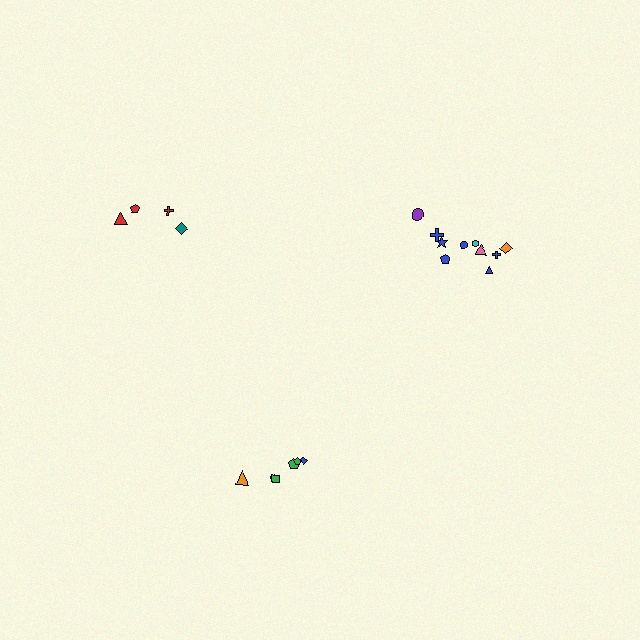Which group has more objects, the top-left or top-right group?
The top-right group.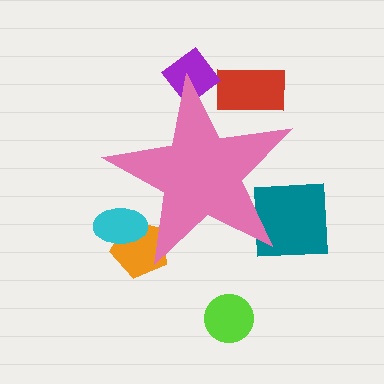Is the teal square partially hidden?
Yes, the teal square is partially hidden behind the pink star.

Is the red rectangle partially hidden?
Yes, the red rectangle is partially hidden behind the pink star.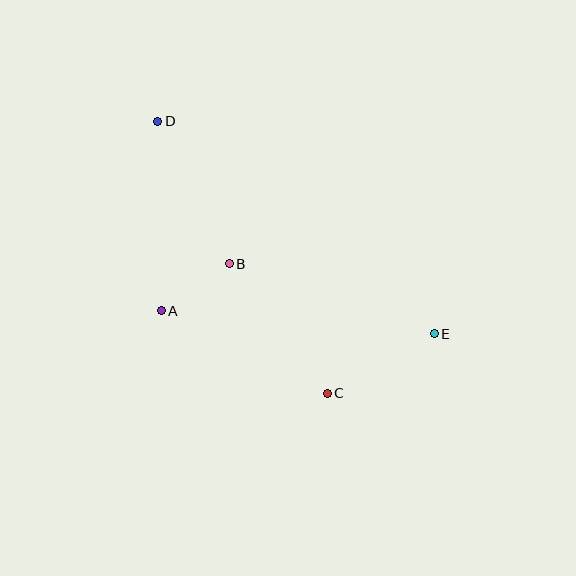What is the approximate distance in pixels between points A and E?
The distance between A and E is approximately 274 pixels.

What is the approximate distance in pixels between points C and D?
The distance between C and D is approximately 320 pixels.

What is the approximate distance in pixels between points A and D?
The distance between A and D is approximately 189 pixels.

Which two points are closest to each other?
Points A and B are closest to each other.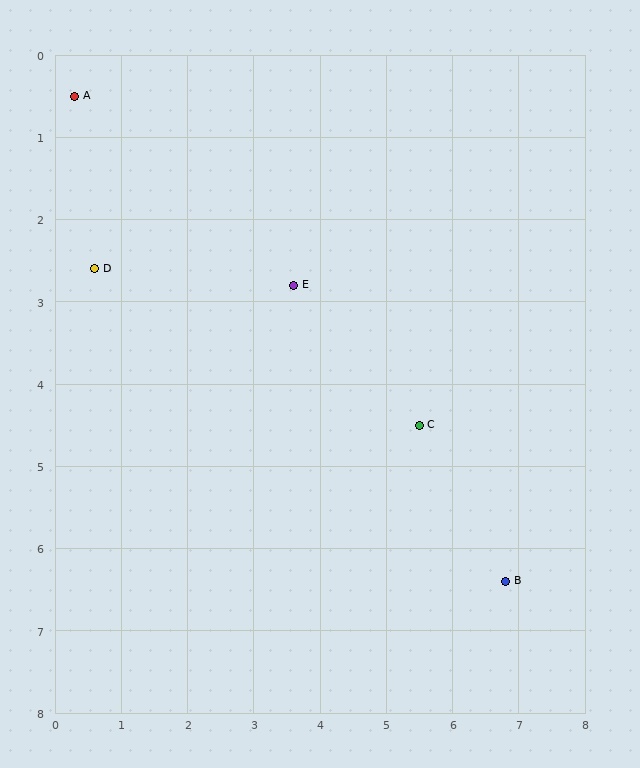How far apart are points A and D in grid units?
Points A and D are about 2.1 grid units apart.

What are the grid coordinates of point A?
Point A is at approximately (0.3, 0.5).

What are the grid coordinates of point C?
Point C is at approximately (5.5, 4.5).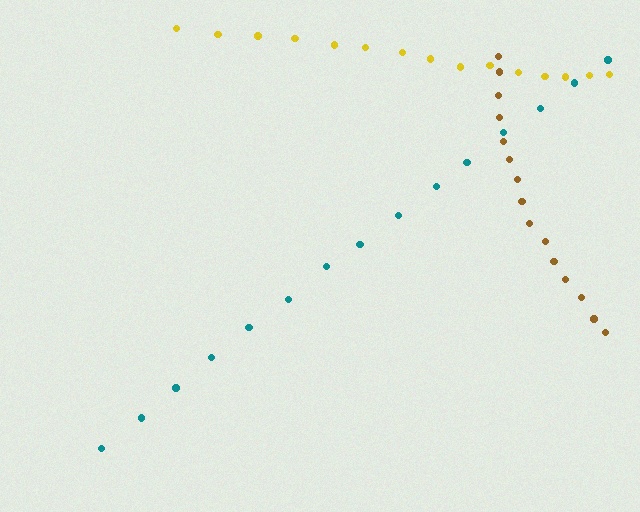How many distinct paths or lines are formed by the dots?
There are 3 distinct paths.